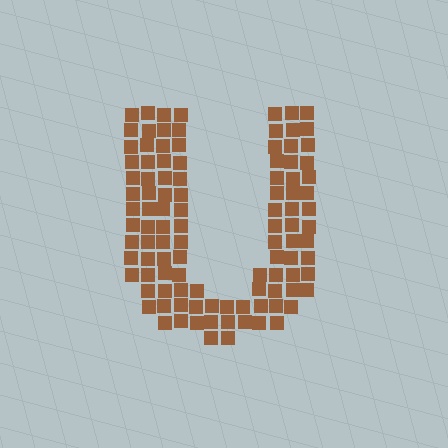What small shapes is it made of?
It is made of small squares.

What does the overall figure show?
The overall figure shows the letter U.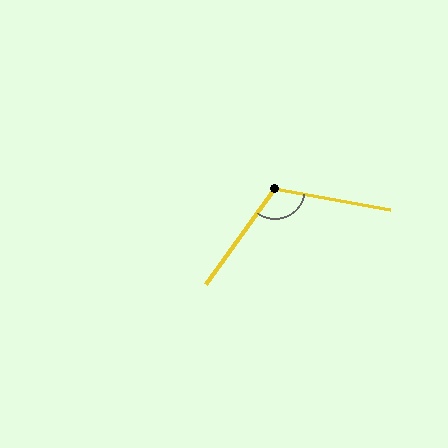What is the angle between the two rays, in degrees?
Approximately 116 degrees.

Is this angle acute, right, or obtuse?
It is obtuse.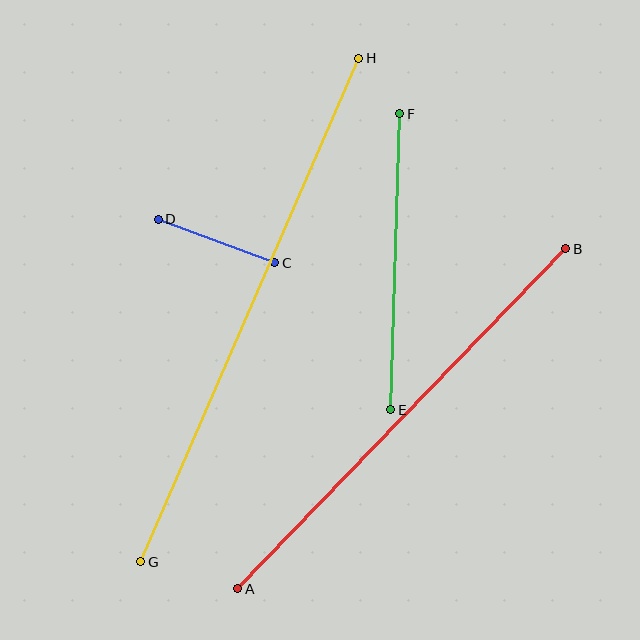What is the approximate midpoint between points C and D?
The midpoint is at approximately (217, 241) pixels.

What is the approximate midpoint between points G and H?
The midpoint is at approximately (250, 310) pixels.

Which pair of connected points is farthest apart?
Points G and H are farthest apart.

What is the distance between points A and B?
The distance is approximately 472 pixels.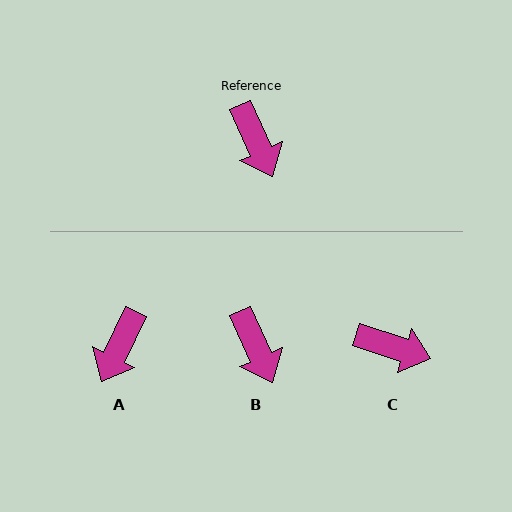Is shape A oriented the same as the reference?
No, it is off by about 50 degrees.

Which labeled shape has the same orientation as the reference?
B.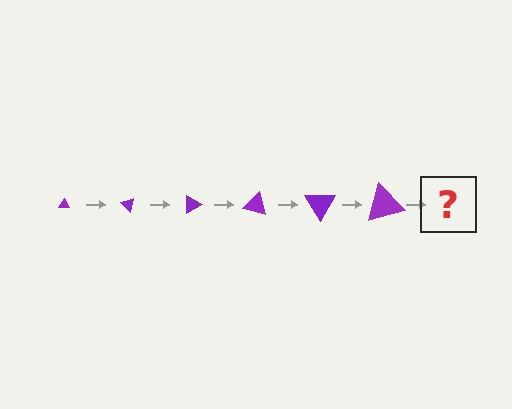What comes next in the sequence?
The next element should be a triangle, larger than the previous one and rotated 270 degrees from the start.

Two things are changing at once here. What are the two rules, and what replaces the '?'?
The two rules are that the triangle grows larger each step and it rotates 45 degrees each step. The '?' should be a triangle, larger than the previous one and rotated 270 degrees from the start.